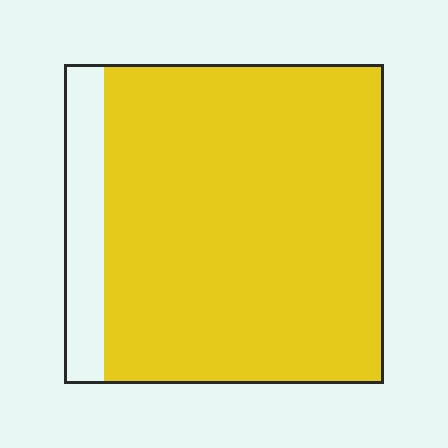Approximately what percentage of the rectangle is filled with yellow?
Approximately 90%.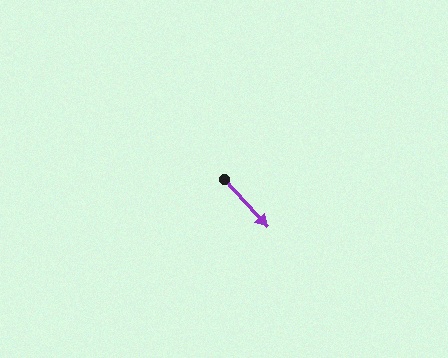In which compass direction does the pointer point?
Southeast.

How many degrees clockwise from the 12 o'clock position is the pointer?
Approximately 138 degrees.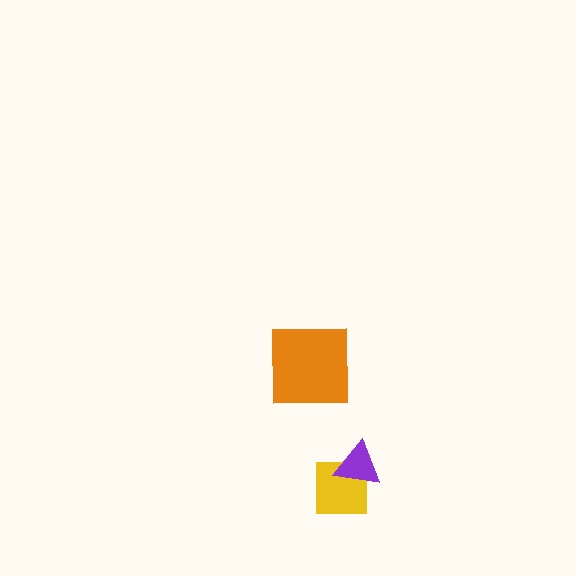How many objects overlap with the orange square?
0 objects overlap with the orange square.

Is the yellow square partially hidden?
Yes, it is partially covered by another shape.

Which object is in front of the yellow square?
The purple triangle is in front of the yellow square.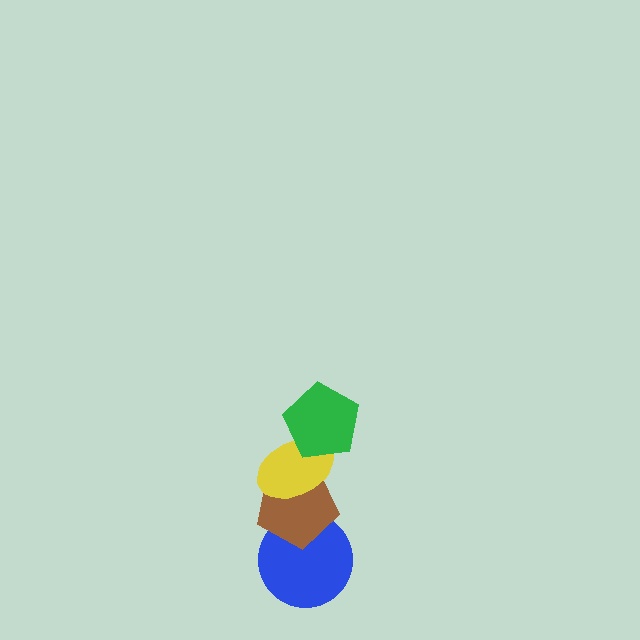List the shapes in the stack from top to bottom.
From top to bottom: the green pentagon, the yellow ellipse, the brown pentagon, the blue circle.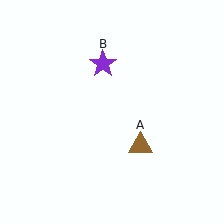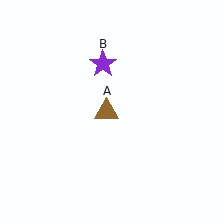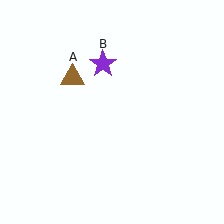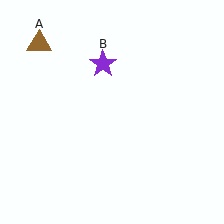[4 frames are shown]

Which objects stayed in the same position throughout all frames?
Purple star (object B) remained stationary.